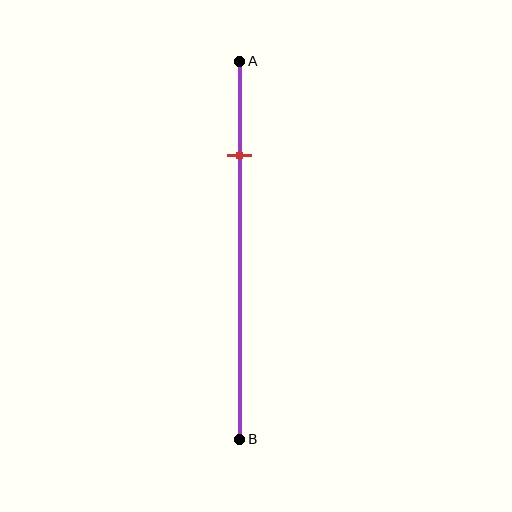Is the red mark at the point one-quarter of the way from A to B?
Yes, the mark is approximately at the one-quarter point.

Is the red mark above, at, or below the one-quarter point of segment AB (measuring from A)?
The red mark is approximately at the one-quarter point of segment AB.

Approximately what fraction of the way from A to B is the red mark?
The red mark is approximately 25% of the way from A to B.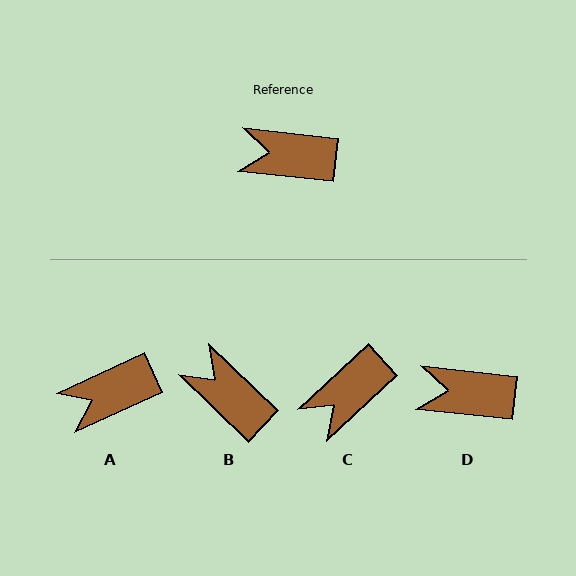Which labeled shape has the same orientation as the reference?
D.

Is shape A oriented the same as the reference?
No, it is off by about 31 degrees.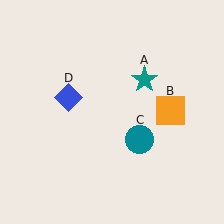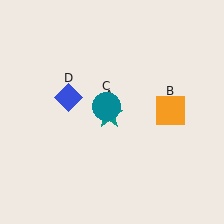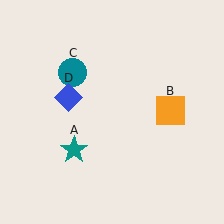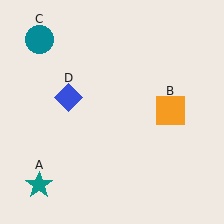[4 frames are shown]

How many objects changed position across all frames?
2 objects changed position: teal star (object A), teal circle (object C).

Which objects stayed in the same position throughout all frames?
Orange square (object B) and blue diamond (object D) remained stationary.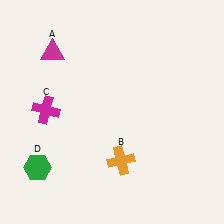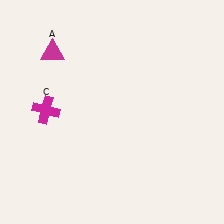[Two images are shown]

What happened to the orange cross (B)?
The orange cross (B) was removed in Image 2. It was in the bottom-right area of Image 1.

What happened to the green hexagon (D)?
The green hexagon (D) was removed in Image 2. It was in the bottom-left area of Image 1.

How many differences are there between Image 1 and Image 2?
There are 2 differences between the two images.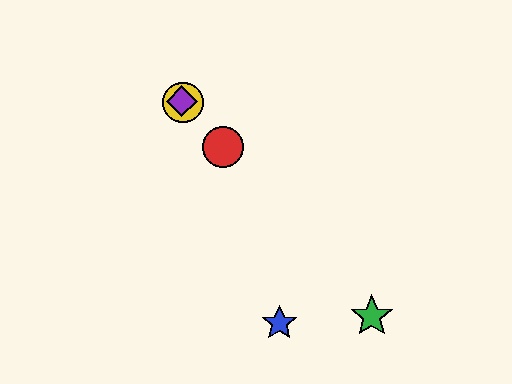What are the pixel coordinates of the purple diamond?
The purple diamond is at (182, 101).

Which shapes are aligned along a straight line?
The red circle, the green star, the yellow circle, the purple diamond are aligned along a straight line.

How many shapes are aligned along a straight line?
4 shapes (the red circle, the green star, the yellow circle, the purple diamond) are aligned along a straight line.